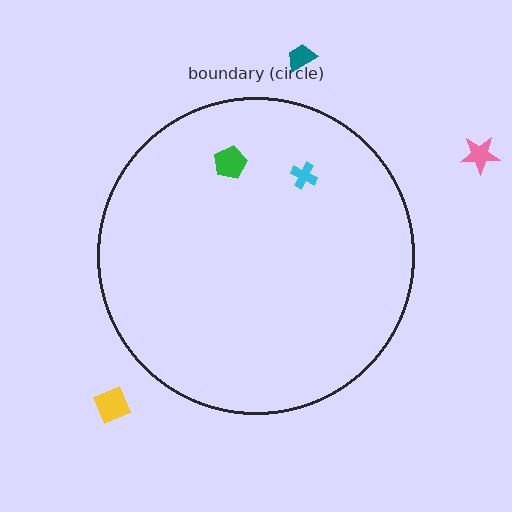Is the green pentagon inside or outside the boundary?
Inside.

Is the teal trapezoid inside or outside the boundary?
Outside.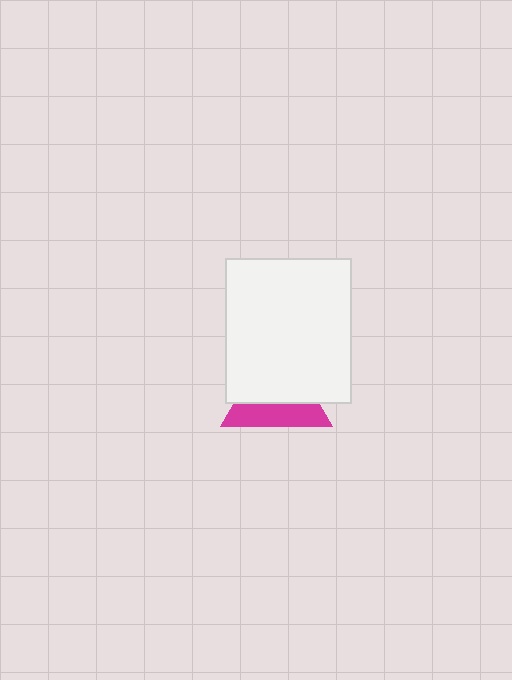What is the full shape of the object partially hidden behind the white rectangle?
The partially hidden object is a magenta triangle.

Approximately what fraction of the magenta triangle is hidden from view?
Roughly 57% of the magenta triangle is hidden behind the white rectangle.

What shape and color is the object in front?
The object in front is a white rectangle.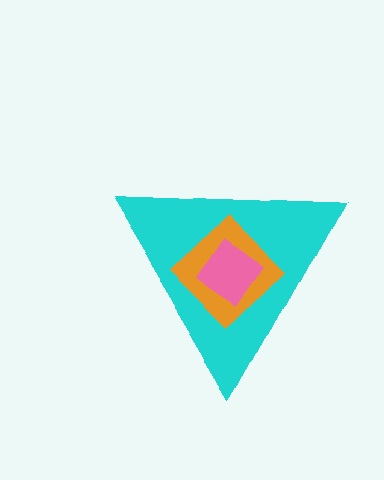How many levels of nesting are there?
3.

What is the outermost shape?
The cyan triangle.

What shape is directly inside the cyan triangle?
The orange diamond.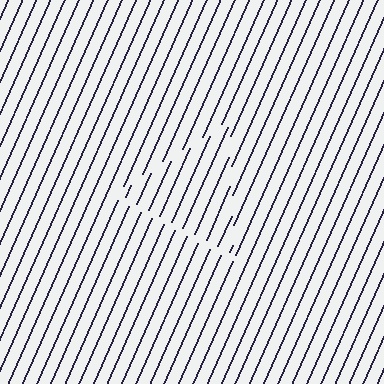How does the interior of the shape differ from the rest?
The interior of the shape contains the same grating, shifted by half a period — the contour is defined by the phase discontinuity where line-ends from the inner and outer gratings abut.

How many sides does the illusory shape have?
3 sides — the line-ends trace a triangle.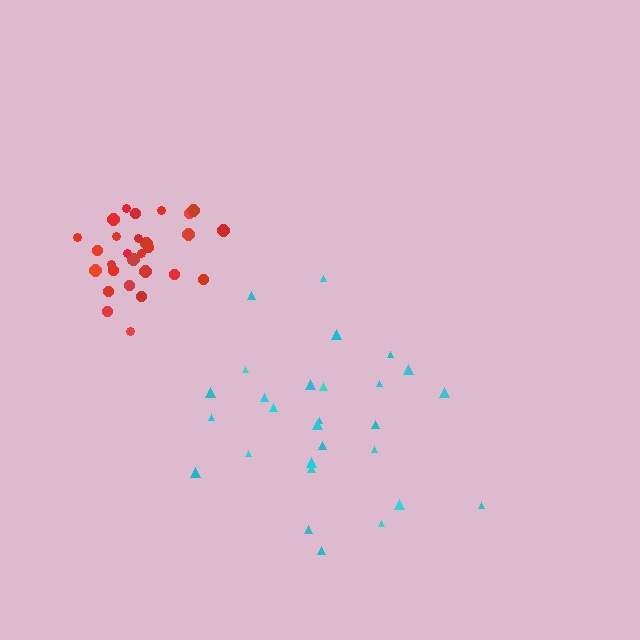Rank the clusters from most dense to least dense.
red, cyan.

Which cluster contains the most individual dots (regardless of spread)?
Red (29).